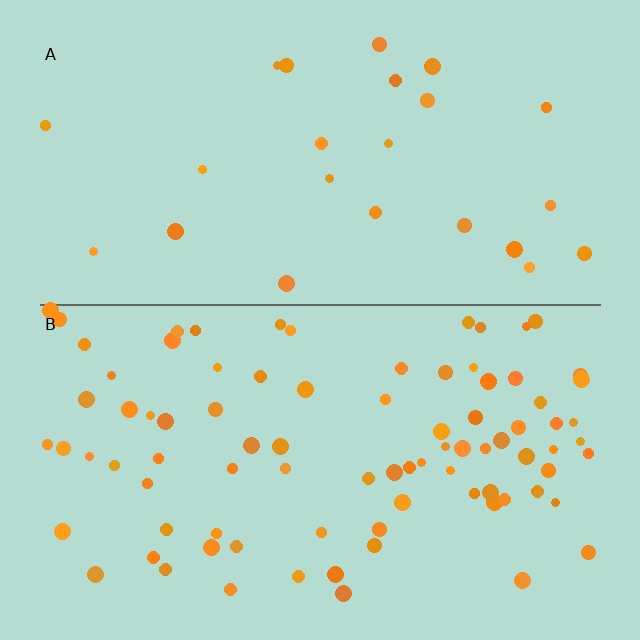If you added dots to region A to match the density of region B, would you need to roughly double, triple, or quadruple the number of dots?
Approximately quadruple.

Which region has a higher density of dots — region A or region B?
B (the bottom).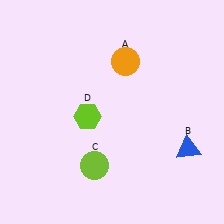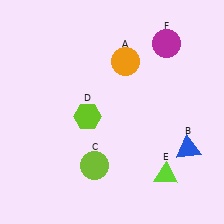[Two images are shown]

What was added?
A lime triangle (E), a magenta circle (F) were added in Image 2.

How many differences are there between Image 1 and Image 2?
There are 2 differences between the two images.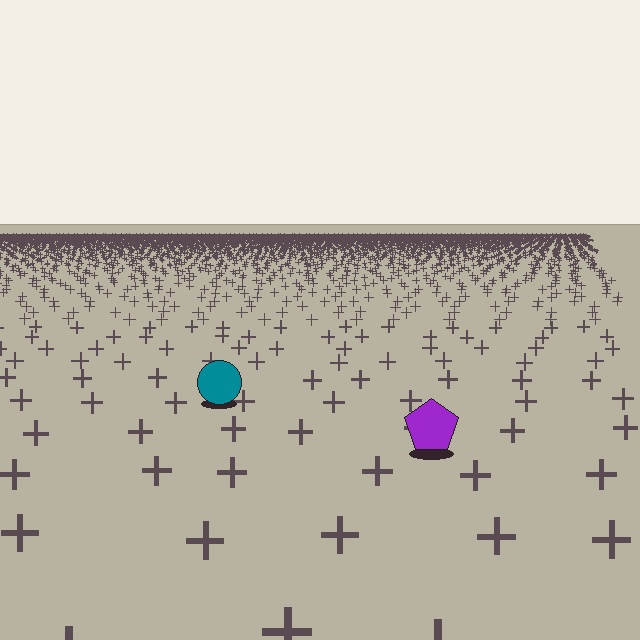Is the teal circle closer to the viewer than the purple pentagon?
No. The purple pentagon is closer — you can tell from the texture gradient: the ground texture is coarser near it.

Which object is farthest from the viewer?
The teal circle is farthest from the viewer. It appears smaller and the ground texture around it is denser.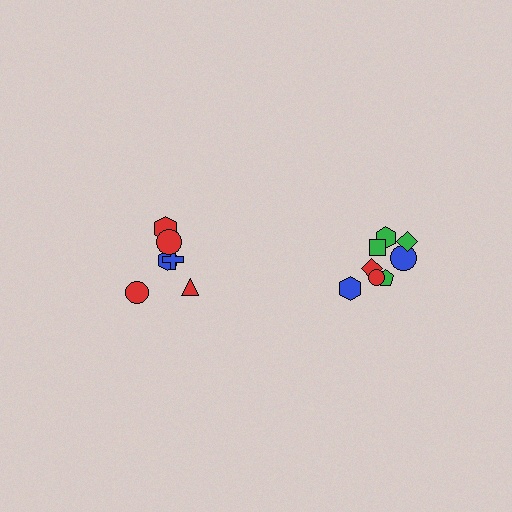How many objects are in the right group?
There are 8 objects.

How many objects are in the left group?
There are 6 objects.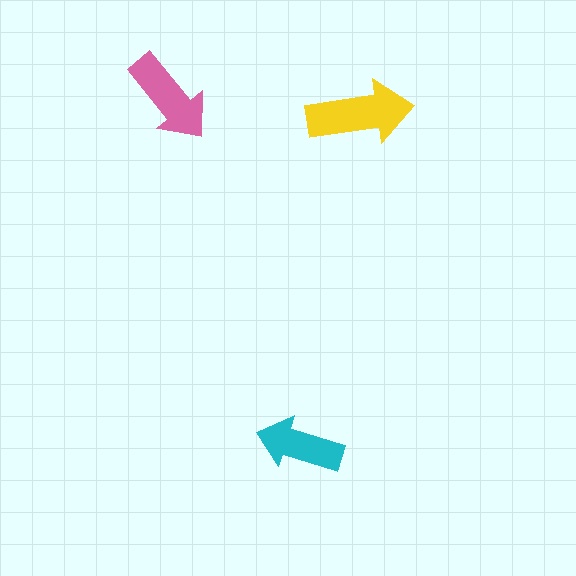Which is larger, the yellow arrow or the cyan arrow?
The yellow one.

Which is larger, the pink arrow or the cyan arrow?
The pink one.